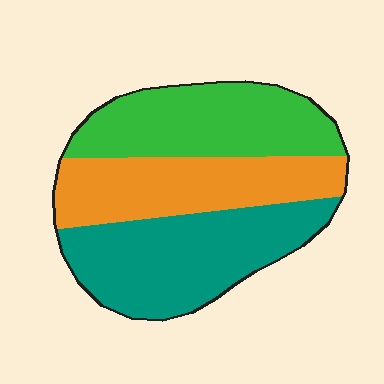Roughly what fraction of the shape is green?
Green covers 32% of the shape.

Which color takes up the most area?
Teal, at roughly 40%.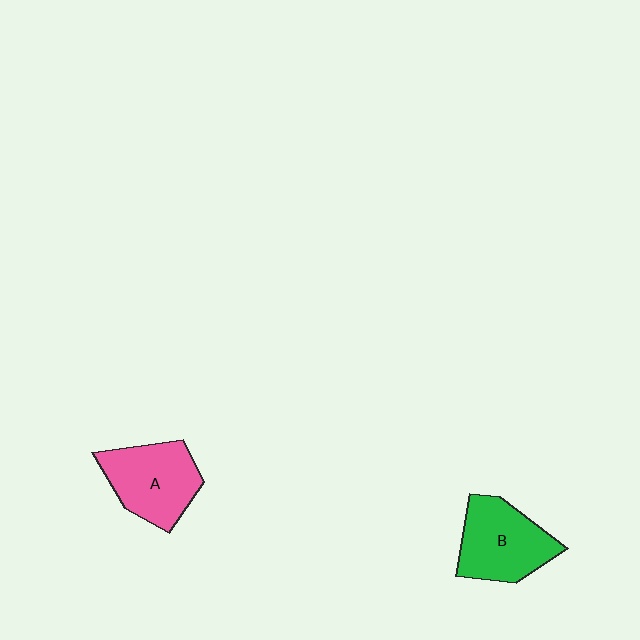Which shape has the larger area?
Shape B (green).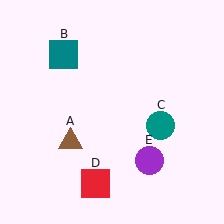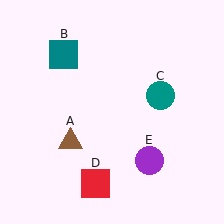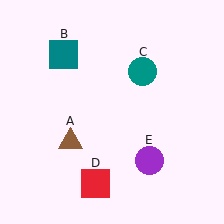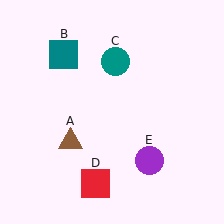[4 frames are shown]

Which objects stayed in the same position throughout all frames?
Brown triangle (object A) and teal square (object B) and red square (object D) and purple circle (object E) remained stationary.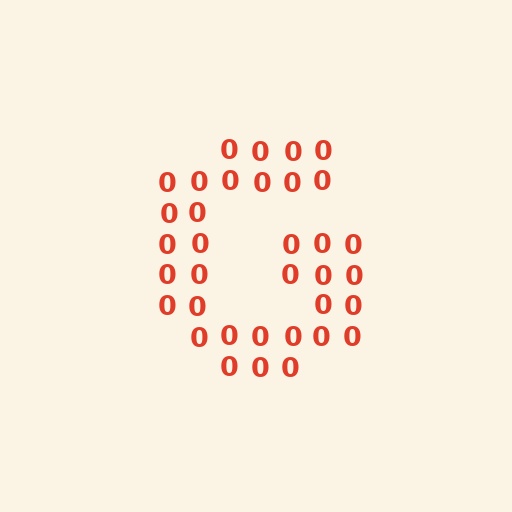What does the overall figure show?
The overall figure shows the letter G.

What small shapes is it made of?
It is made of small digit 0's.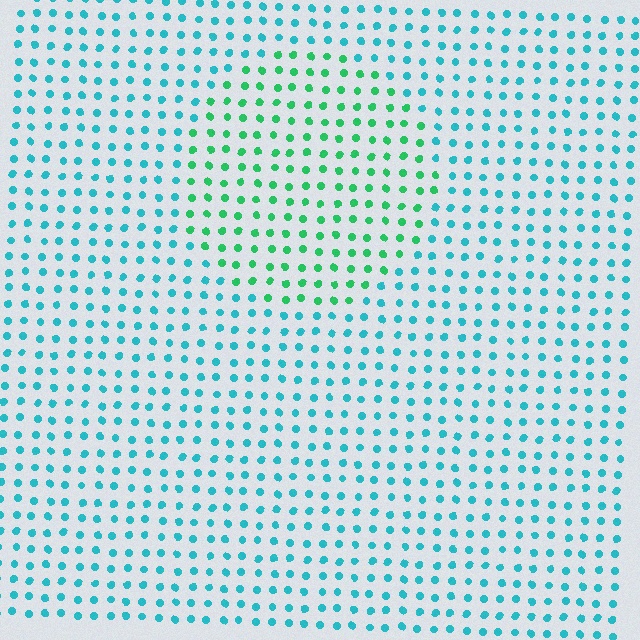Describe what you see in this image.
The image is filled with small cyan elements in a uniform arrangement. A circle-shaped region is visible where the elements are tinted to a slightly different hue, forming a subtle color boundary.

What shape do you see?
I see a circle.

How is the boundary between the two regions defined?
The boundary is defined purely by a slight shift in hue (about 41 degrees). Spacing, size, and orientation are identical on both sides.